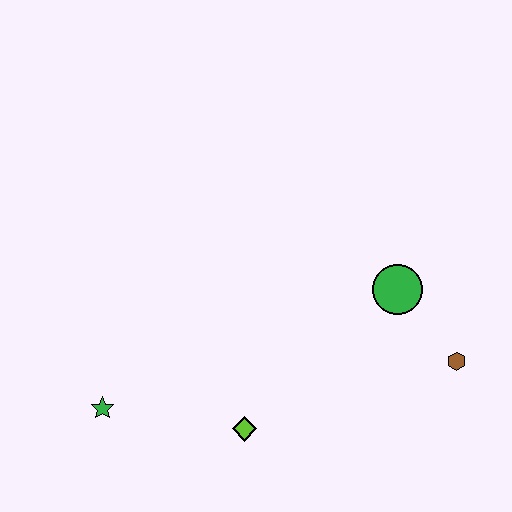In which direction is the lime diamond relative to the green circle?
The lime diamond is to the left of the green circle.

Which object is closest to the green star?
The lime diamond is closest to the green star.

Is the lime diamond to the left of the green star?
No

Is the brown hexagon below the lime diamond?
No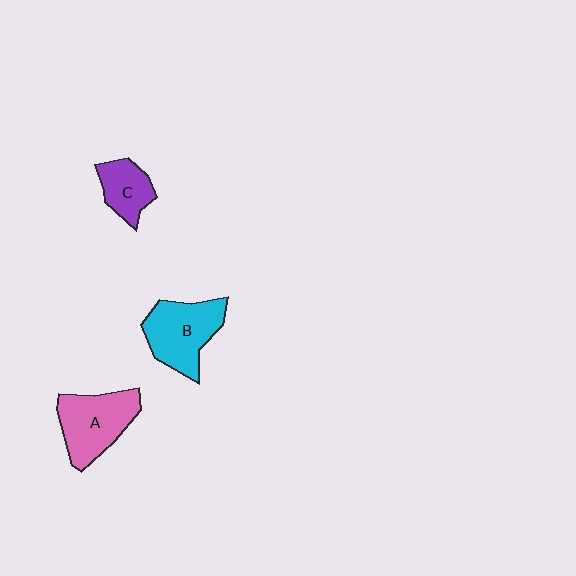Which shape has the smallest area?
Shape C (purple).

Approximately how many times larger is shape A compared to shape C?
Approximately 1.7 times.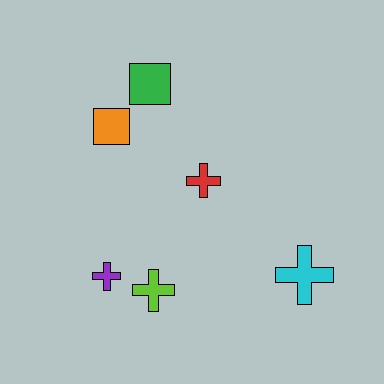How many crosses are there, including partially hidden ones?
There are 4 crosses.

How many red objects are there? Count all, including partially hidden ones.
There is 1 red object.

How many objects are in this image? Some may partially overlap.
There are 6 objects.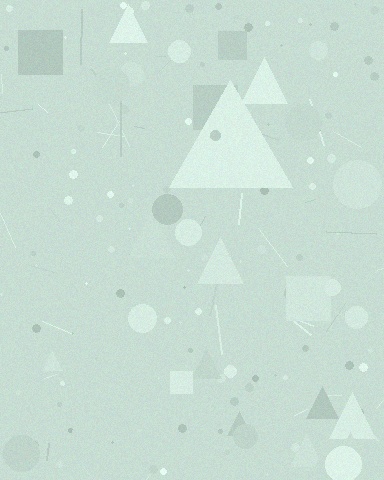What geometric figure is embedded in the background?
A triangle is embedded in the background.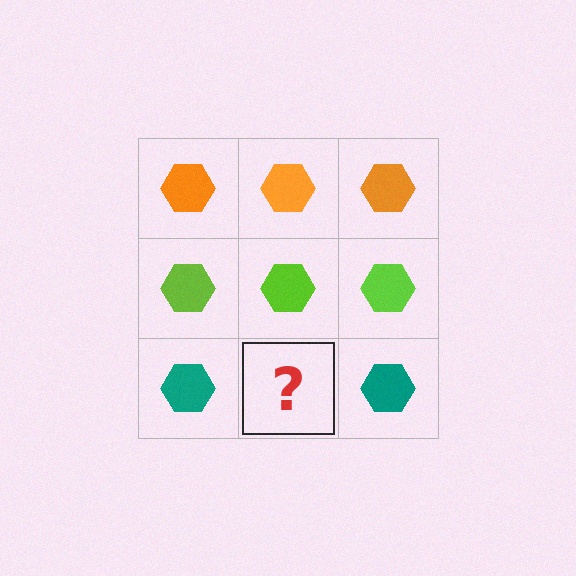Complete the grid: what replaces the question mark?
The question mark should be replaced with a teal hexagon.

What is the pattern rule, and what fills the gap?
The rule is that each row has a consistent color. The gap should be filled with a teal hexagon.